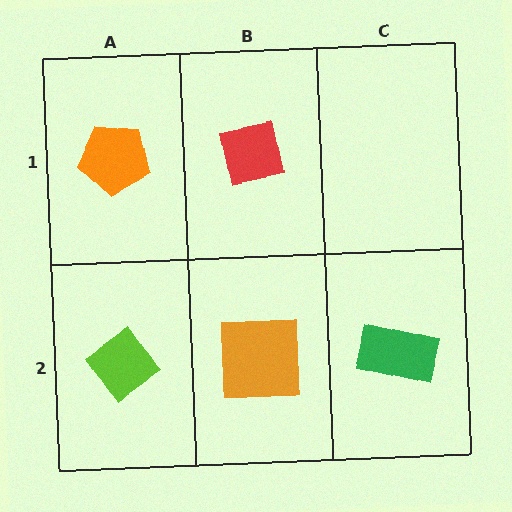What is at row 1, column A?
An orange pentagon.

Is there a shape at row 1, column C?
No, that cell is empty.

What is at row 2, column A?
A lime diamond.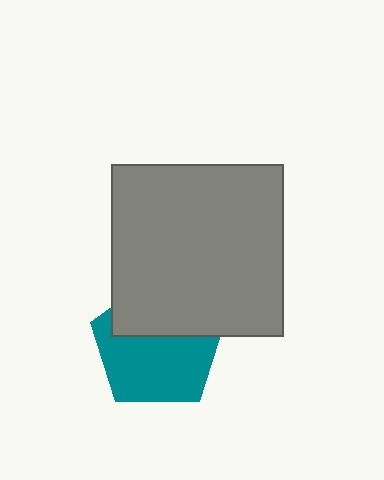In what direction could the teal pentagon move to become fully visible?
The teal pentagon could move down. That would shift it out from behind the gray square entirely.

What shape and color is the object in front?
The object in front is a gray square.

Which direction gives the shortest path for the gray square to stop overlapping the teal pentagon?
Moving up gives the shortest separation.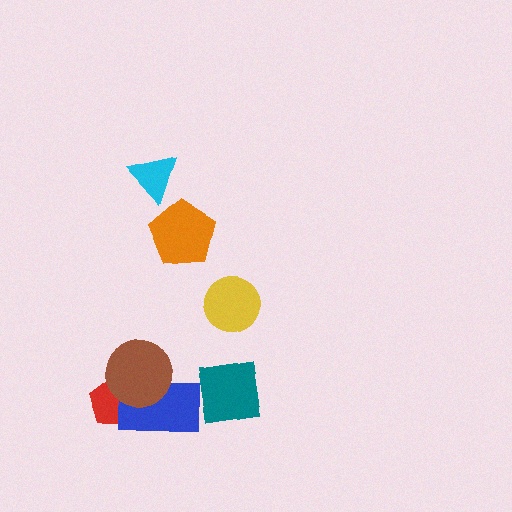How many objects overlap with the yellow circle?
0 objects overlap with the yellow circle.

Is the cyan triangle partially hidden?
No, no other shape covers it.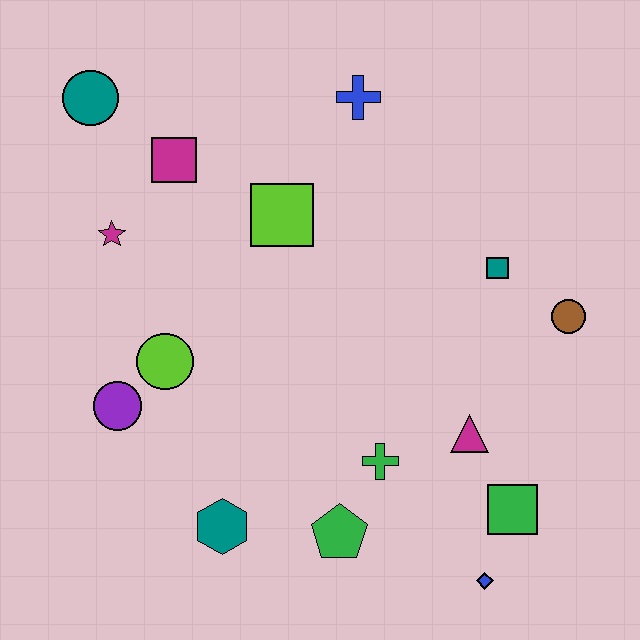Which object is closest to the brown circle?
The teal square is closest to the brown circle.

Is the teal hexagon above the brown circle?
No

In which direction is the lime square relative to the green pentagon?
The lime square is above the green pentagon.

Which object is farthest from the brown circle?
The teal circle is farthest from the brown circle.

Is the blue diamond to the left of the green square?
Yes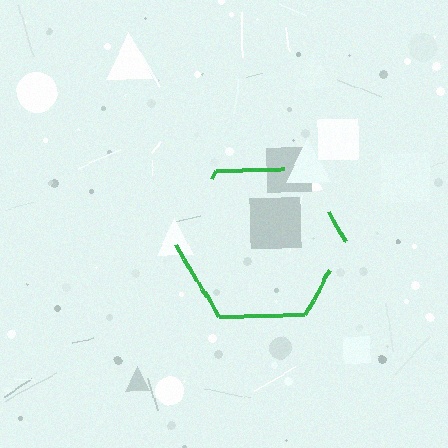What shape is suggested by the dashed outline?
The dashed outline suggests a hexagon.